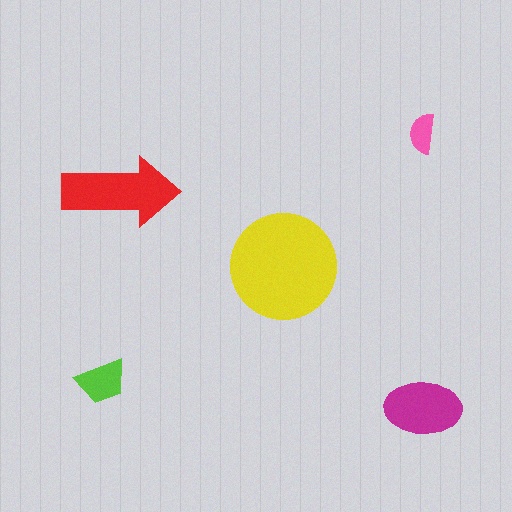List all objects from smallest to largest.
The pink semicircle, the lime trapezoid, the magenta ellipse, the red arrow, the yellow circle.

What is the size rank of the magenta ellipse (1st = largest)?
3rd.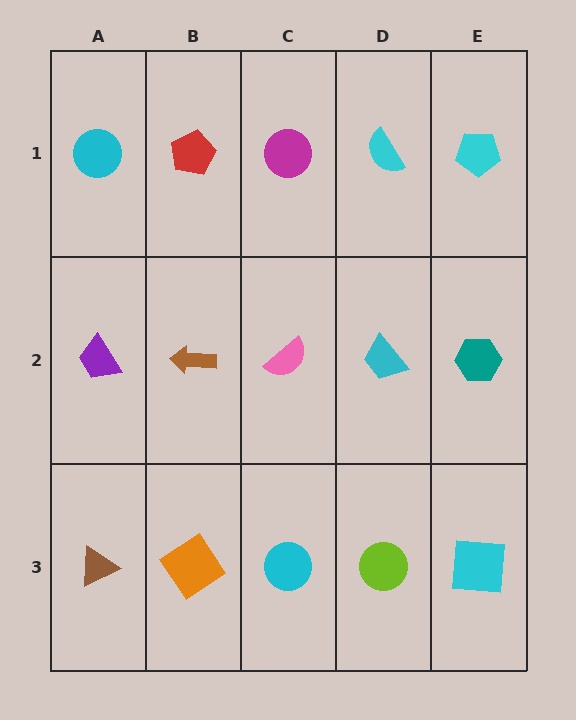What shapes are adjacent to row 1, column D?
A cyan trapezoid (row 2, column D), a magenta circle (row 1, column C), a cyan pentagon (row 1, column E).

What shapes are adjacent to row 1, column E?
A teal hexagon (row 2, column E), a cyan semicircle (row 1, column D).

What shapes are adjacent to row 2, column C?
A magenta circle (row 1, column C), a cyan circle (row 3, column C), a brown arrow (row 2, column B), a cyan trapezoid (row 2, column D).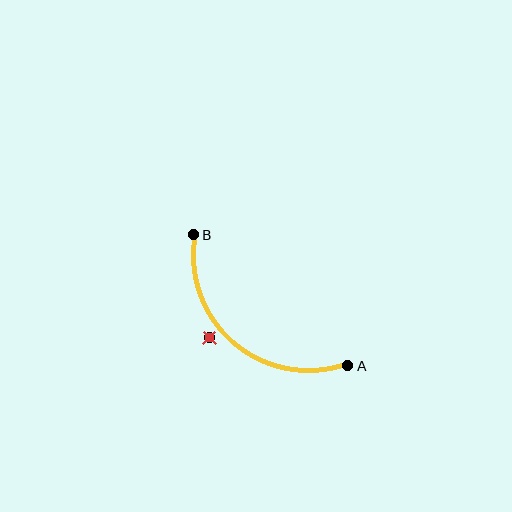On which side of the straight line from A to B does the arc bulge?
The arc bulges below and to the left of the straight line connecting A and B.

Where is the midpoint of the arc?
The arc midpoint is the point on the curve farthest from the straight line joining A and B. It sits below and to the left of that line.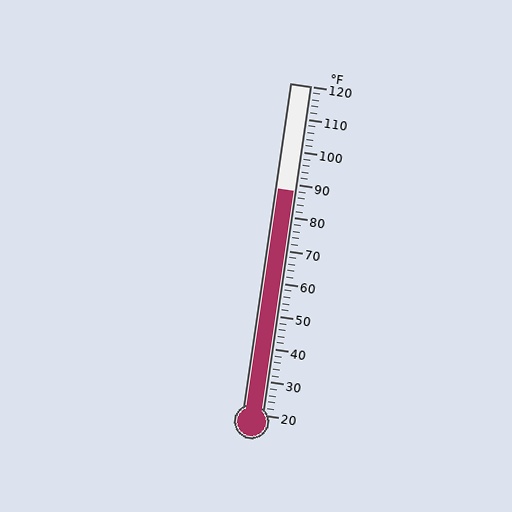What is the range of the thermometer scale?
The thermometer scale ranges from 20°F to 120°F.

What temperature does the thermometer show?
The thermometer shows approximately 88°F.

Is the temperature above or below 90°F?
The temperature is below 90°F.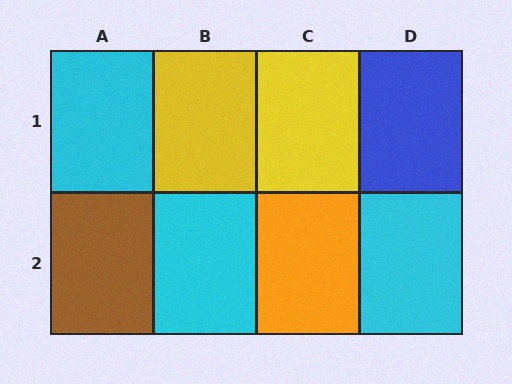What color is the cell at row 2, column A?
Brown.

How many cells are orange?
1 cell is orange.